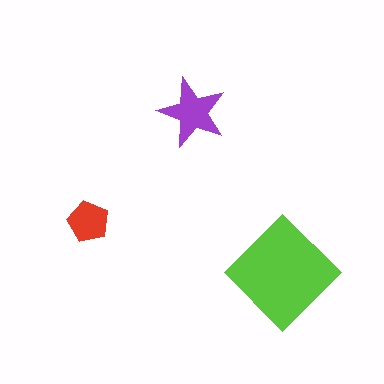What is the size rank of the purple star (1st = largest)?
2nd.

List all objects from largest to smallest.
The lime diamond, the purple star, the red pentagon.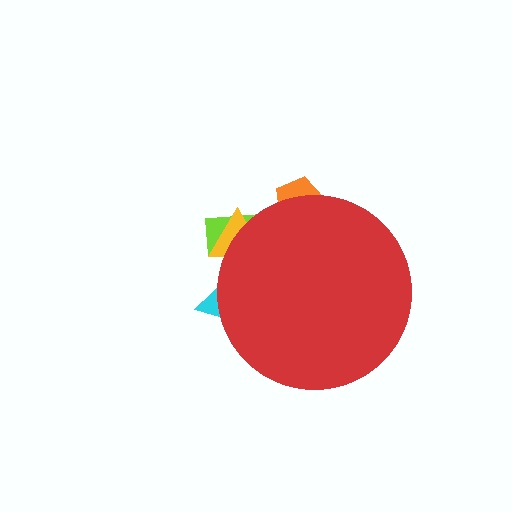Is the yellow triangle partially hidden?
Yes, the yellow triangle is partially hidden behind the red circle.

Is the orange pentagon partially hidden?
Yes, the orange pentagon is partially hidden behind the red circle.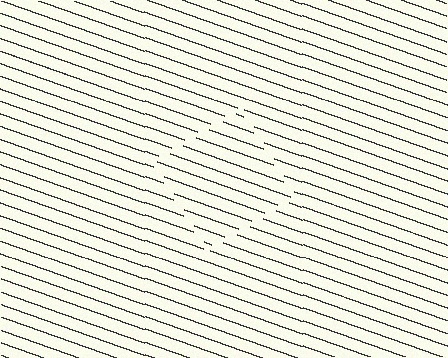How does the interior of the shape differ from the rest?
The interior of the shape contains the same grating, shifted by half a period — the contour is defined by the phase discontinuity where line-ends from the inner and outer gratings abut.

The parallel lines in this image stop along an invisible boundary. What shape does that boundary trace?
An illusory square. The interior of the shape contains the same grating, shifted by half a period — the contour is defined by the phase discontinuity where line-ends from the inner and outer gratings abut.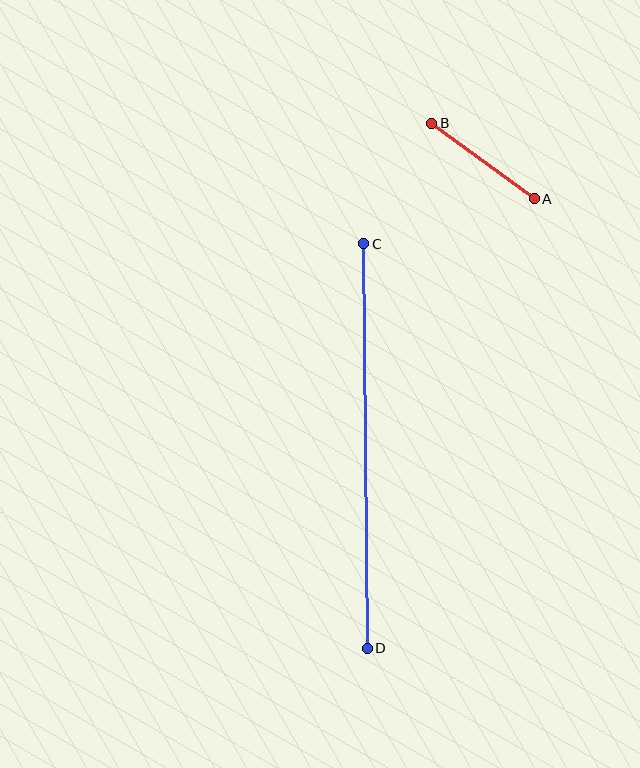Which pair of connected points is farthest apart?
Points C and D are farthest apart.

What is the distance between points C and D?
The distance is approximately 404 pixels.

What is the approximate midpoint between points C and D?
The midpoint is at approximately (366, 446) pixels.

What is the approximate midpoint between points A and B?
The midpoint is at approximately (483, 161) pixels.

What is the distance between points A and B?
The distance is approximately 127 pixels.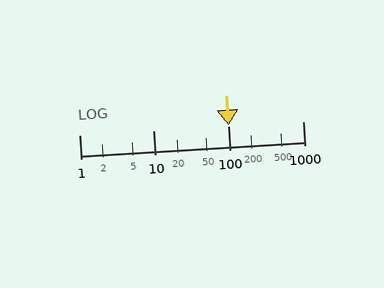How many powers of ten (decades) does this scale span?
The scale spans 3 decades, from 1 to 1000.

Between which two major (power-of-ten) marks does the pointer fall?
The pointer is between 100 and 1000.